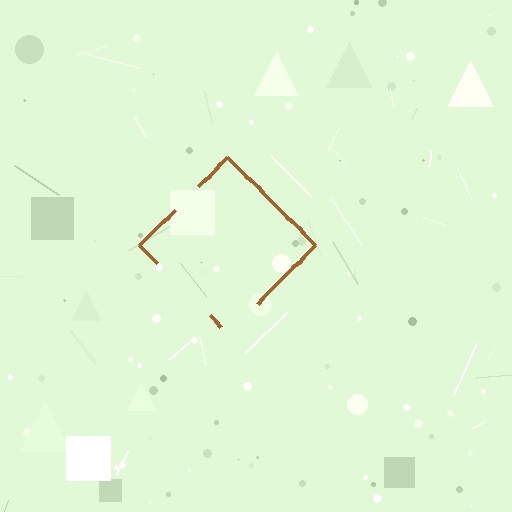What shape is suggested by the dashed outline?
The dashed outline suggests a diamond.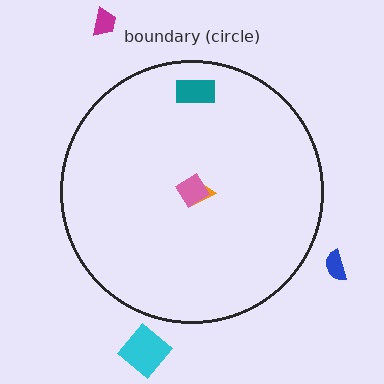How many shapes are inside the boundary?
3 inside, 3 outside.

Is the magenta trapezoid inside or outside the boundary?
Outside.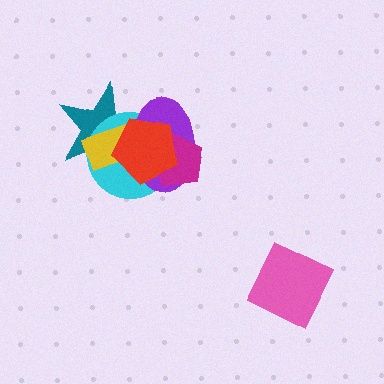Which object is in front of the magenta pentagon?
The red pentagon is in front of the magenta pentagon.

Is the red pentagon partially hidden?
No, no other shape covers it.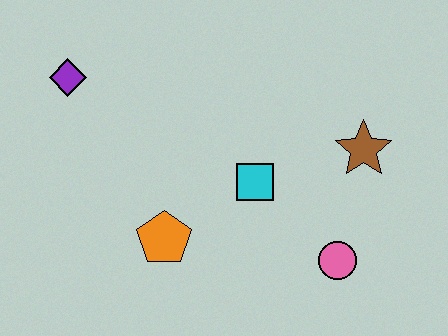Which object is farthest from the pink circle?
The purple diamond is farthest from the pink circle.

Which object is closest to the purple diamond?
The orange pentagon is closest to the purple diamond.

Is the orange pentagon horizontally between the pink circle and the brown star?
No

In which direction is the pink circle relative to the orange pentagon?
The pink circle is to the right of the orange pentagon.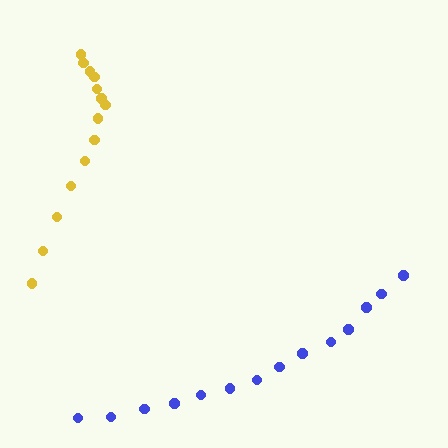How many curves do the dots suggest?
There are 2 distinct paths.